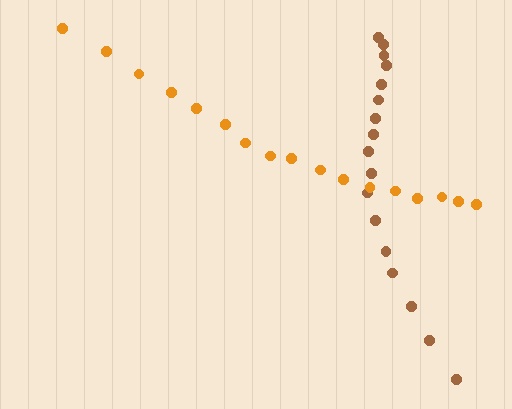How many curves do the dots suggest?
There are 2 distinct paths.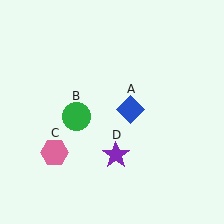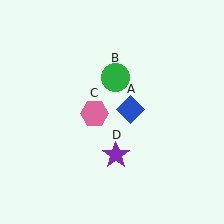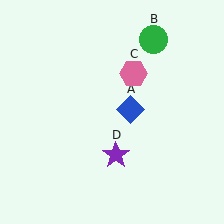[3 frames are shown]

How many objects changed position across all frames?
2 objects changed position: green circle (object B), pink hexagon (object C).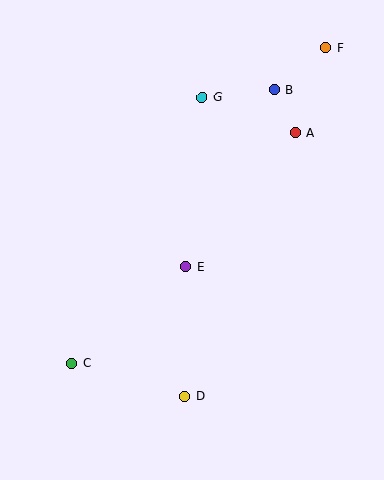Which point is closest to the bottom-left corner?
Point C is closest to the bottom-left corner.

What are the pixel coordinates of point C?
Point C is at (71, 363).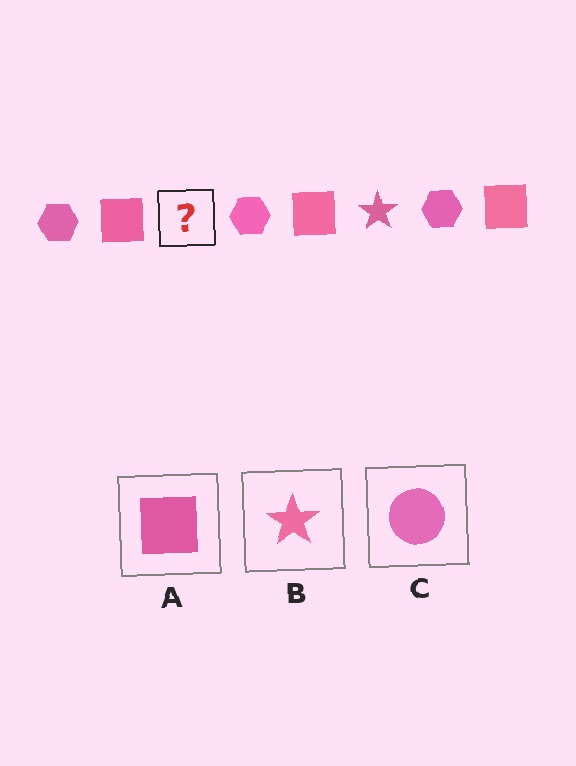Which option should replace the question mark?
Option B.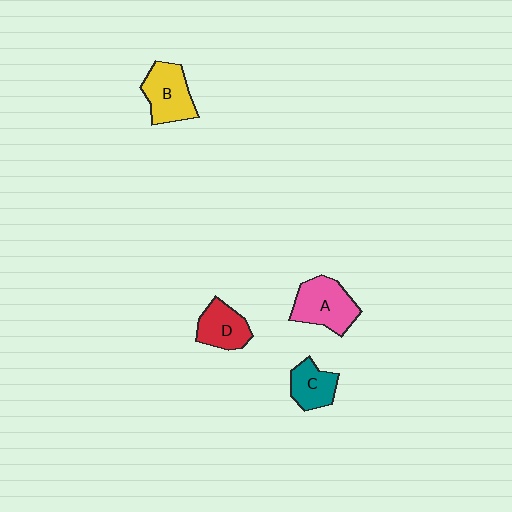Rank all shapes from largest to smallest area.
From largest to smallest: A (pink), B (yellow), D (red), C (teal).